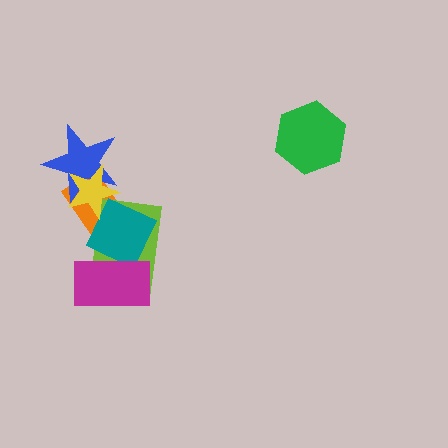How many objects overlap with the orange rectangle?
4 objects overlap with the orange rectangle.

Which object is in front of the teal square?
The magenta rectangle is in front of the teal square.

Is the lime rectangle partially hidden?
Yes, it is partially covered by another shape.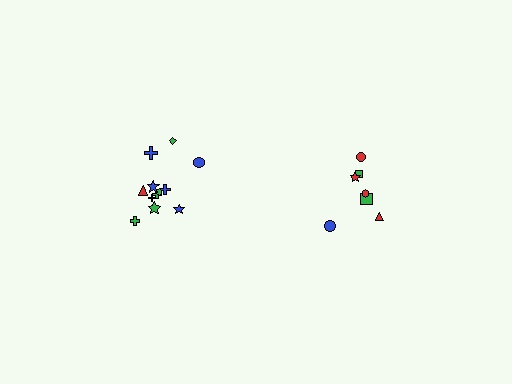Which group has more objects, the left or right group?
The left group.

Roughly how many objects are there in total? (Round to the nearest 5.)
Roughly 20 objects in total.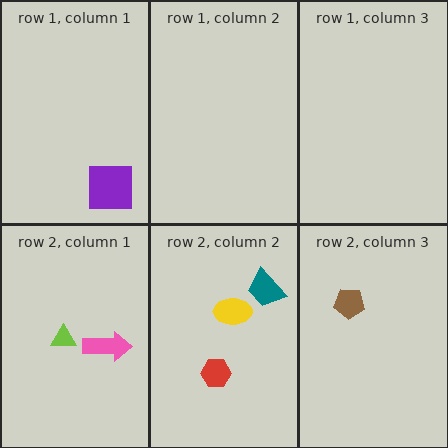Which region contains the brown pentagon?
The row 2, column 3 region.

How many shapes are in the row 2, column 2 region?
3.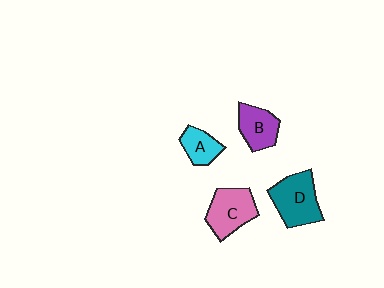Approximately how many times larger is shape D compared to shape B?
Approximately 1.4 times.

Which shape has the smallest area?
Shape A (cyan).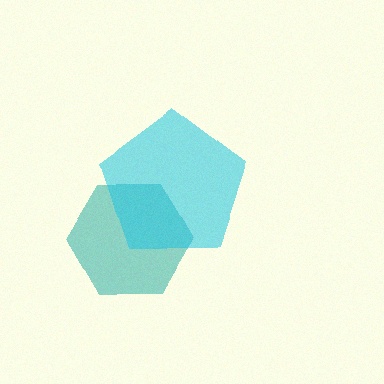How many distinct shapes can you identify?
There are 2 distinct shapes: a teal hexagon, a cyan pentagon.